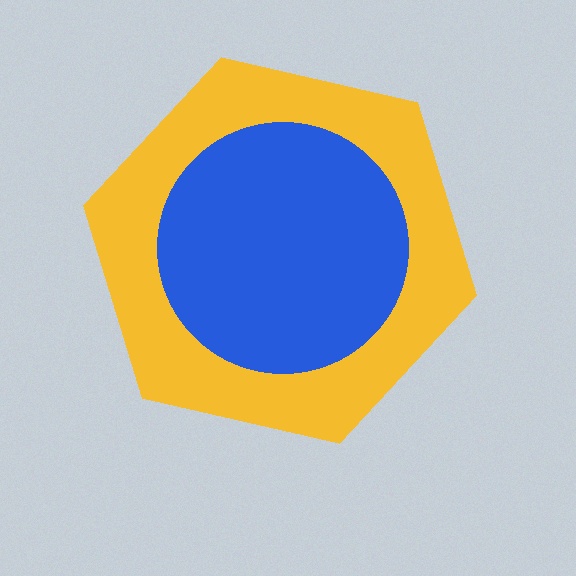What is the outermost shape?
The yellow hexagon.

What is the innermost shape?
The blue circle.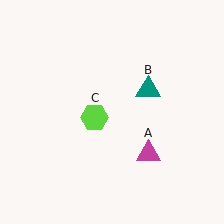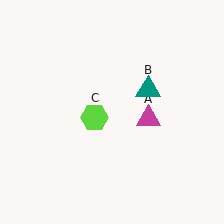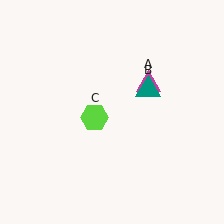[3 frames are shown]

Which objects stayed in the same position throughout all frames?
Teal triangle (object B) and lime hexagon (object C) remained stationary.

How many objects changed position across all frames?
1 object changed position: magenta triangle (object A).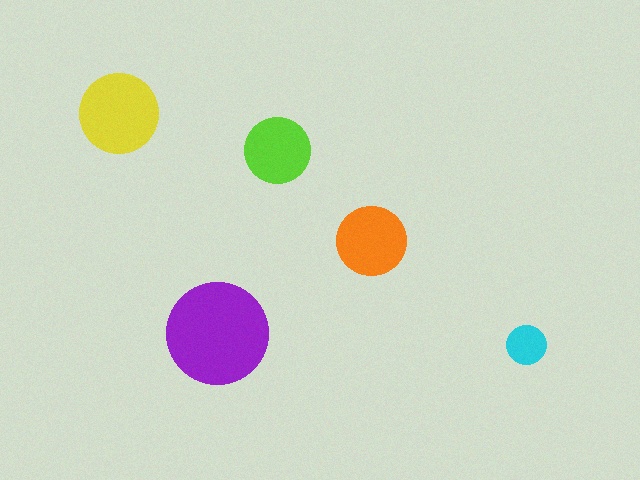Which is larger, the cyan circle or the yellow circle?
The yellow one.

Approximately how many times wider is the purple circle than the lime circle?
About 1.5 times wider.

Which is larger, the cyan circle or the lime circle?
The lime one.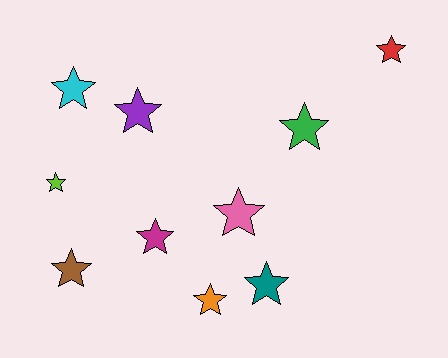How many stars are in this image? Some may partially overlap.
There are 10 stars.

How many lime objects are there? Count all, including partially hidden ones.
There is 1 lime object.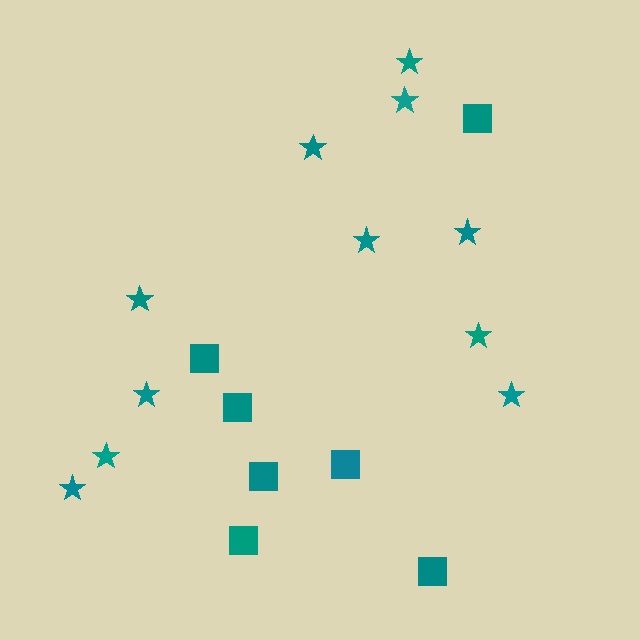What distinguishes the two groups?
There are 2 groups: one group of stars (11) and one group of squares (7).